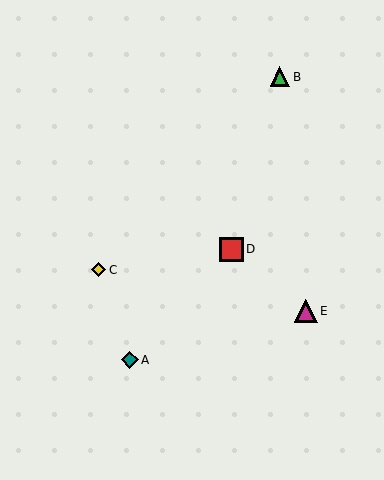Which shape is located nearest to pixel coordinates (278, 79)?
The green triangle (labeled B) at (280, 77) is nearest to that location.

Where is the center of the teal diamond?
The center of the teal diamond is at (130, 360).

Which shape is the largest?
The red square (labeled D) is the largest.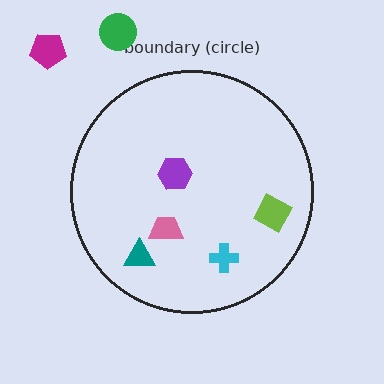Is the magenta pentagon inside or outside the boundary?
Outside.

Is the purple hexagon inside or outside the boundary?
Inside.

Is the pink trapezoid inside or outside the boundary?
Inside.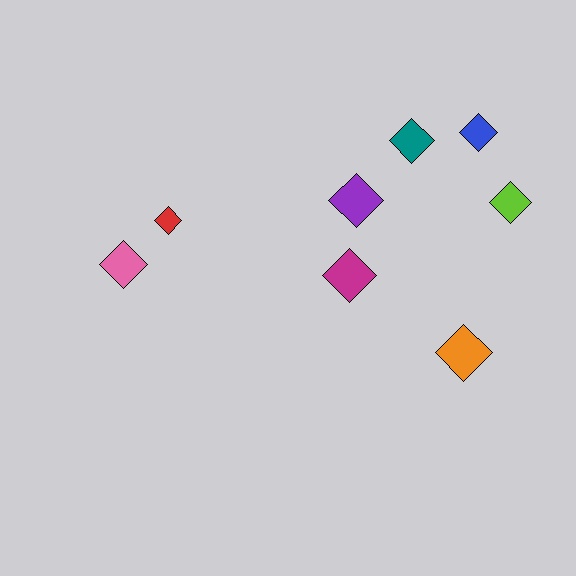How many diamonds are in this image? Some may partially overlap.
There are 8 diamonds.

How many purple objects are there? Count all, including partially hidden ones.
There is 1 purple object.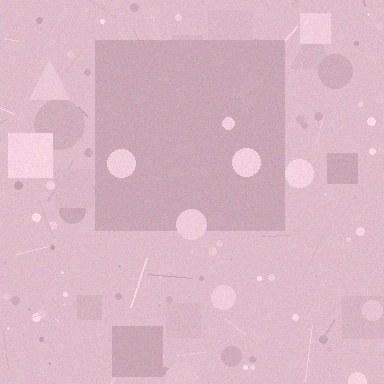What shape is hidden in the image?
A square is hidden in the image.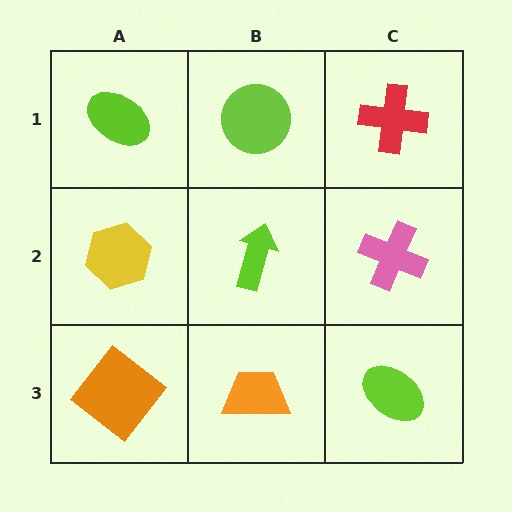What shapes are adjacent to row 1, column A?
A yellow hexagon (row 2, column A), a lime circle (row 1, column B).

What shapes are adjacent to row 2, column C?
A red cross (row 1, column C), a lime ellipse (row 3, column C), a lime arrow (row 2, column B).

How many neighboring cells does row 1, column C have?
2.